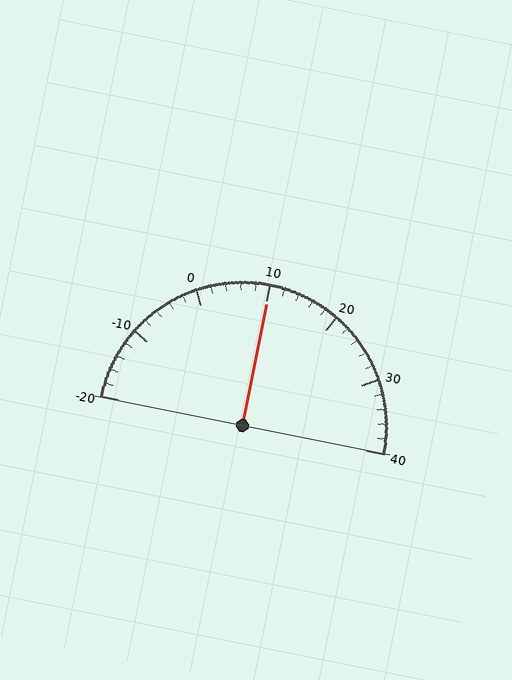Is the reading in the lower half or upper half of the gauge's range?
The reading is in the upper half of the range (-20 to 40).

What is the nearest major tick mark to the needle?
The nearest major tick mark is 10.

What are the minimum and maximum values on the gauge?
The gauge ranges from -20 to 40.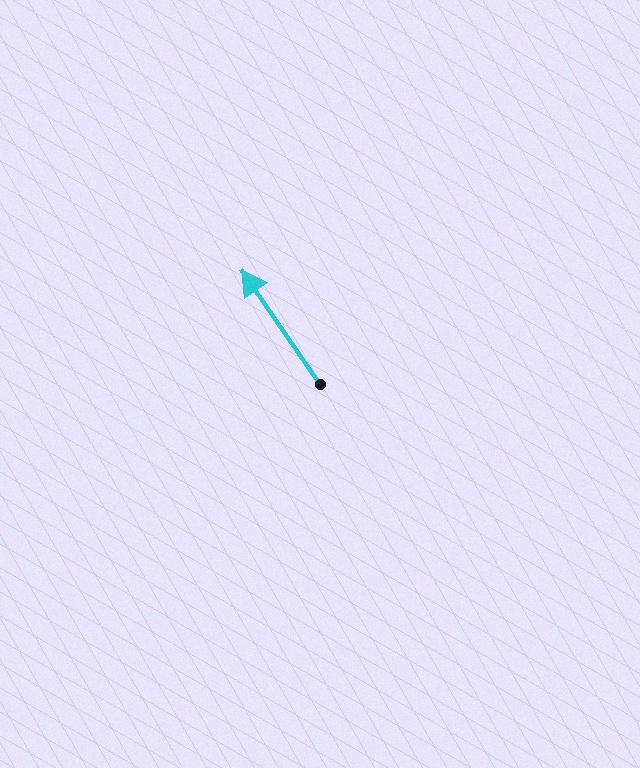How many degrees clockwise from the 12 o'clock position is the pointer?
Approximately 326 degrees.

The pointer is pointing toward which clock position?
Roughly 11 o'clock.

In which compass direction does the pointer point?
Northwest.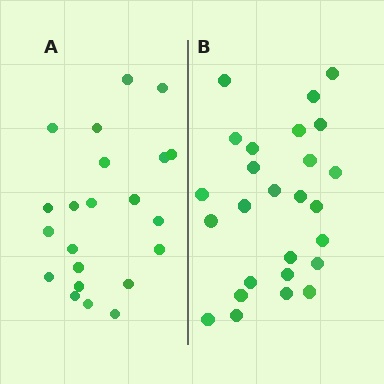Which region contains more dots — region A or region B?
Region B (the right region) has more dots.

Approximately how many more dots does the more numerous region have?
Region B has about 4 more dots than region A.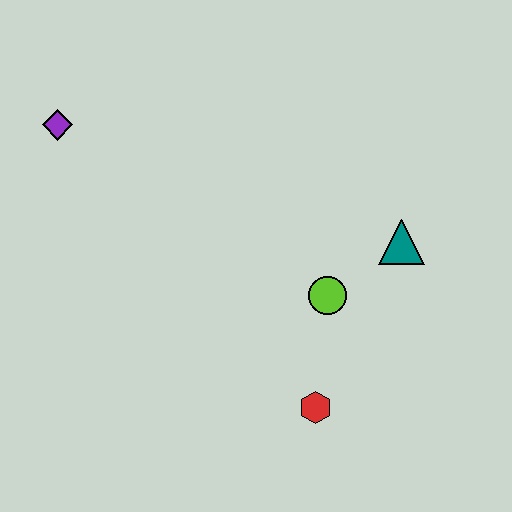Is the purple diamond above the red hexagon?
Yes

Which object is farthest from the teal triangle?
The purple diamond is farthest from the teal triangle.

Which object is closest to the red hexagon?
The lime circle is closest to the red hexagon.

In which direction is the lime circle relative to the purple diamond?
The lime circle is to the right of the purple diamond.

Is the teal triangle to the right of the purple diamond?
Yes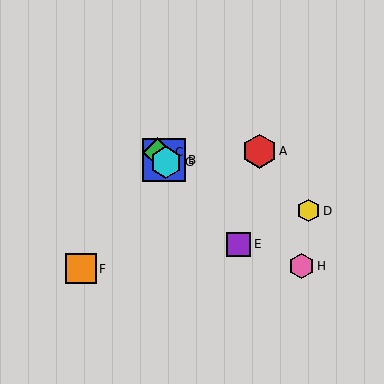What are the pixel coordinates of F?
Object F is at (81, 269).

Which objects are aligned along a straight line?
Objects B, C, E, G are aligned along a straight line.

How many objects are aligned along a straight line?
4 objects (B, C, E, G) are aligned along a straight line.